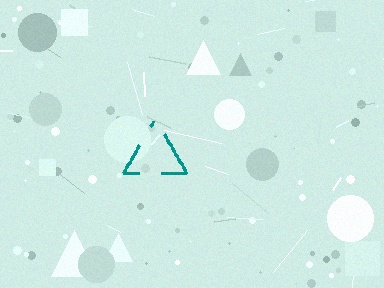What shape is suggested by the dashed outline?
The dashed outline suggests a triangle.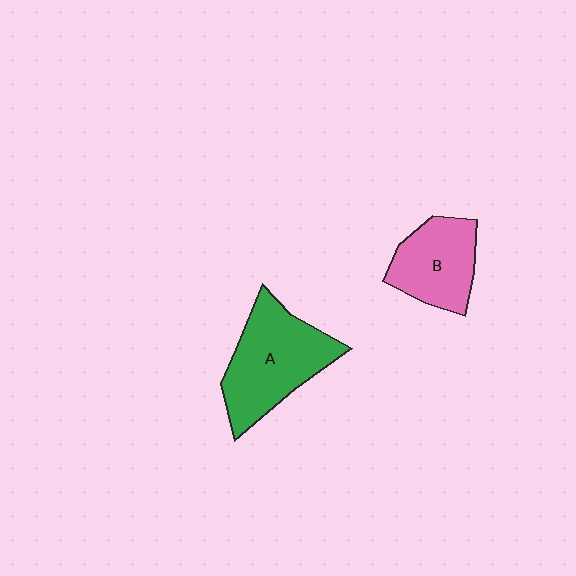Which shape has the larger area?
Shape A (green).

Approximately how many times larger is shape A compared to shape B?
Approximately 1.4 times.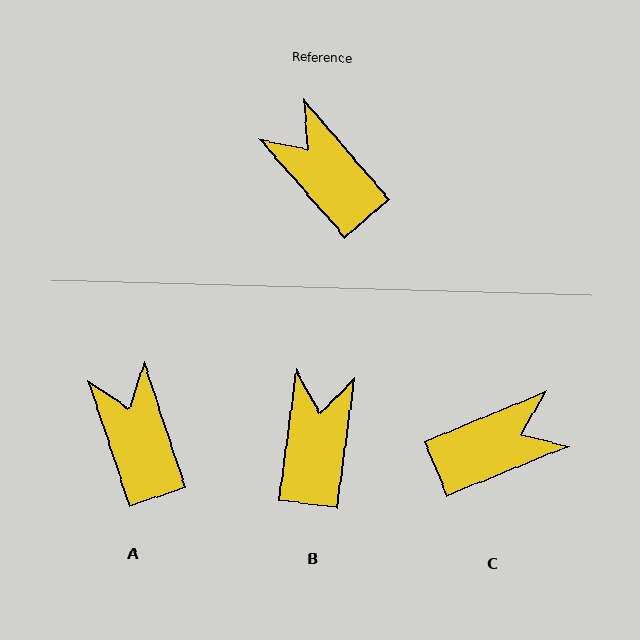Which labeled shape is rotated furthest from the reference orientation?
C, about 109 degrees away.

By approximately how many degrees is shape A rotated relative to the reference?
Approximately 23 degrees clockwise.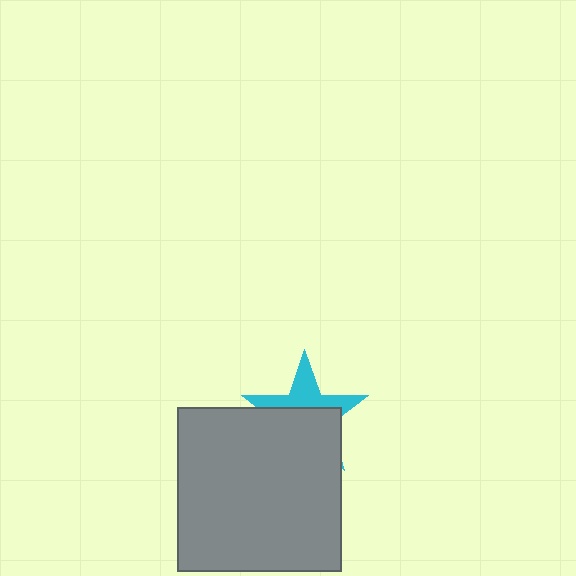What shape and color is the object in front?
The object in front is a gray square.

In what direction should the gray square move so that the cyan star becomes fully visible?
The gray square should move down. That is the shortest direction to clear the overlap and leave the cyan star fully visible.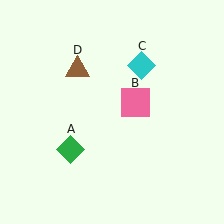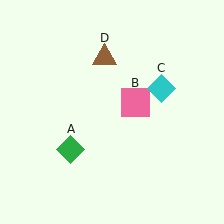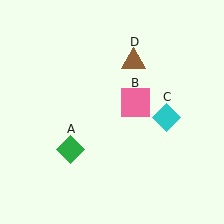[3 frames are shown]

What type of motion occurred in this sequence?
The cyan diamond (object C), brown triangle (object D) rotated clockwise around the center of the scene.